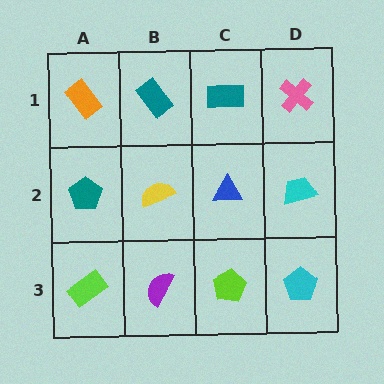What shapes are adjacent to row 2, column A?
An orange rectangle (row 1, column A), a lime rectangle (row 3, column A), a yellow semicircle (row 2, column B).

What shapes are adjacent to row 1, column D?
A cyan trapezoid (row 2, column D), a teal rectangle (row 1, column C).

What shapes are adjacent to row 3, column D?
A cyan trapezoid (row 2, column D), a lime pentagon (row 3, column C).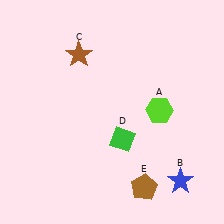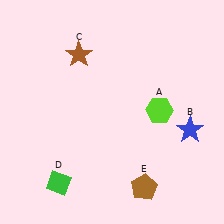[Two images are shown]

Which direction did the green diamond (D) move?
The green diamond (D) moved left.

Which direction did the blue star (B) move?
The blue star (B) moved up.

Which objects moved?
The objects that moved are: the blue star (B), the green diamond (D).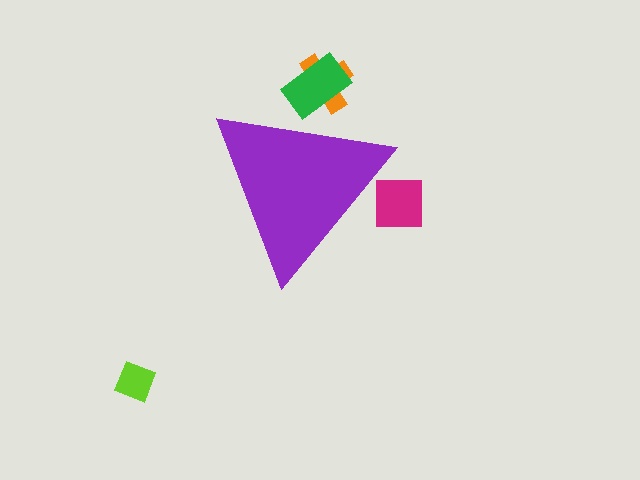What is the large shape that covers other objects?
A purple triangle.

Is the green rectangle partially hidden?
Yes, the green rectangle is partially hidden behind the purple triangle.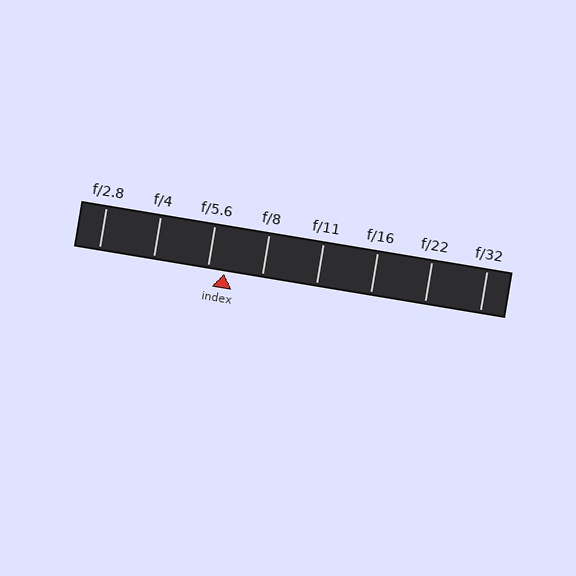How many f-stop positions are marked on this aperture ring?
There are 8 f-stop positions marked.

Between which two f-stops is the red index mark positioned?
The index mark is between f/5.6 and f/8.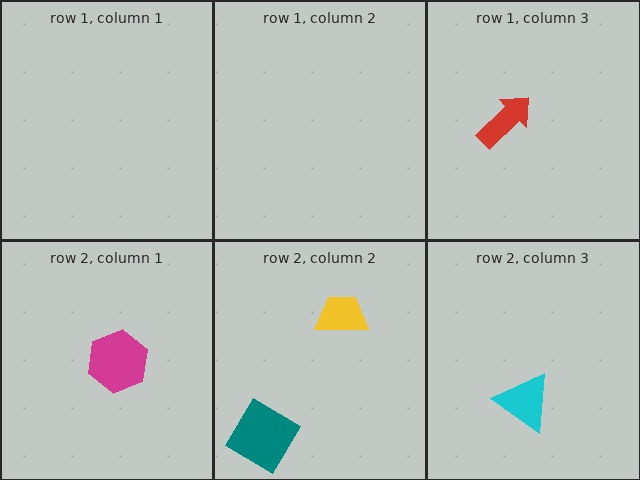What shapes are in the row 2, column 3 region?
The cyan triangle.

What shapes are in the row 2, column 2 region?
The yellow trapezoid, the teal diamond.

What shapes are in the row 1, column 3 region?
The red arrow.